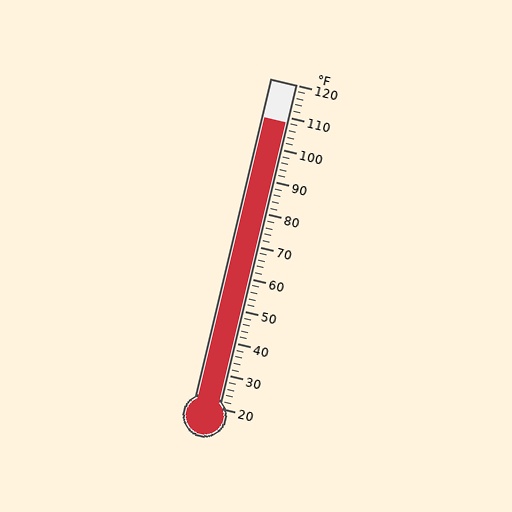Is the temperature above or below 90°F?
The temperature is above 90°F.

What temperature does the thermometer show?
The thermometer shows approximately 108°F.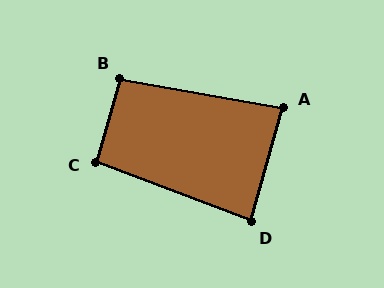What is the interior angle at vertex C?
Approximately 95 degrees (obtuse).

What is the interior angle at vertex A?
Approximately 85 degrees (acute).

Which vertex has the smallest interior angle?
D, at approximately 84 degrees.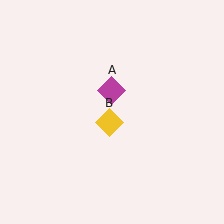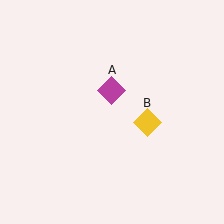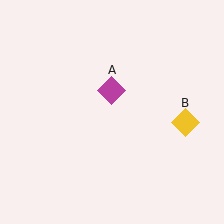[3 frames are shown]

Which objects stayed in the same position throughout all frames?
Magenta diamond (object A) remained stationary.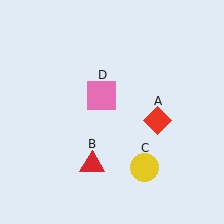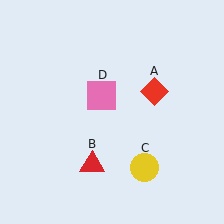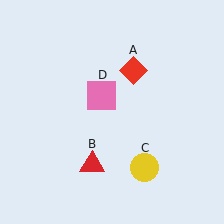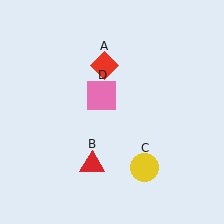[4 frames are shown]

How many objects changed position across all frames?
1 object changed position: red diamond (object A).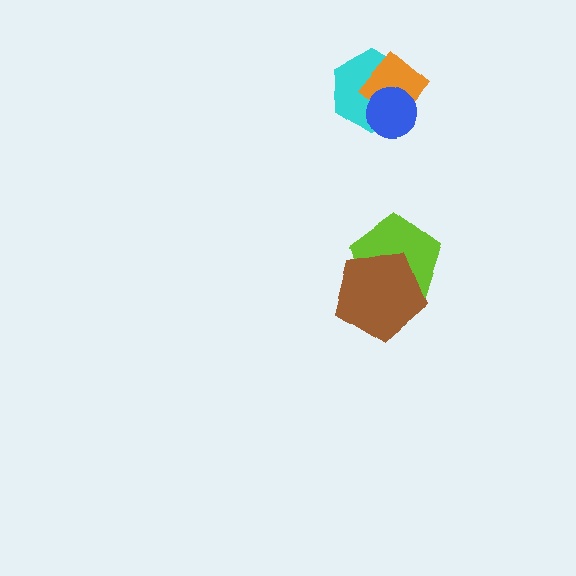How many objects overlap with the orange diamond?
2 objects overlap with the orange diamond.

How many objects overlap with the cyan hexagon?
2 objects overlap with the cyan hexagon.